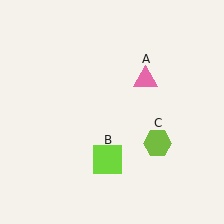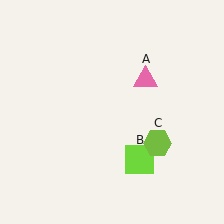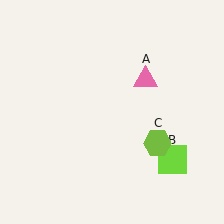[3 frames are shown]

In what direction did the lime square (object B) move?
The lime square (object B) moved right.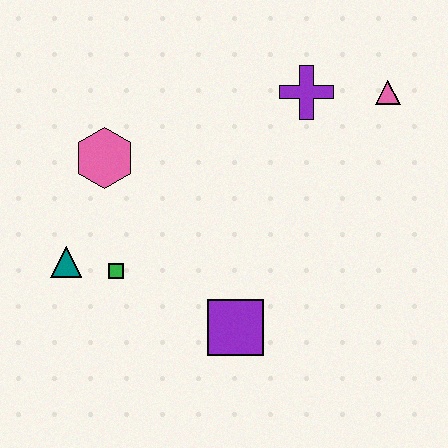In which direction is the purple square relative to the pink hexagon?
The purple square is below the pink hexagon.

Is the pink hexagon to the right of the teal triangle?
Yes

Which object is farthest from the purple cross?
The teal triangle is farthest from the purple cross.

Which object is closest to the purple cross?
The pink triangle is closest to the purple cross.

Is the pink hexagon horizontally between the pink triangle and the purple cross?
No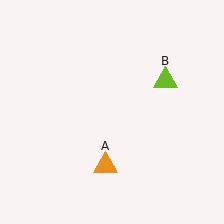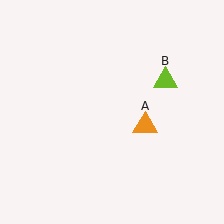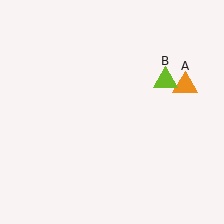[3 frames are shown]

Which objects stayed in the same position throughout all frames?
Lime triangle (object B) remained stationary.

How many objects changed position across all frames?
1 object changed position: orange triangle (object A).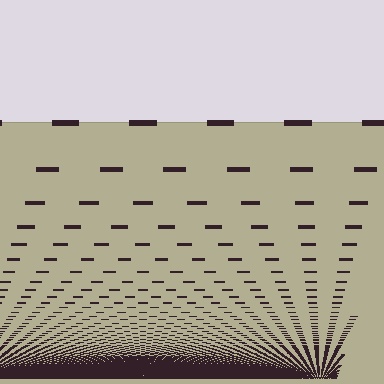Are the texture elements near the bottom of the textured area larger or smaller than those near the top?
Smaller. The gradient is inverted — elements near the bottom are smaller and denser.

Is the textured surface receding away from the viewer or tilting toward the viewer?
The surface appears to tilt toward the viewer. Texture elements get larger and sparser toward the top.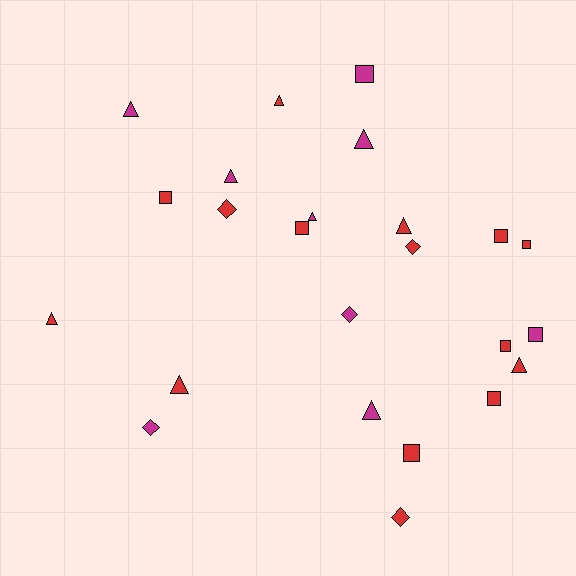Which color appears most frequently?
Red, with 15 objects.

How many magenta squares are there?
There are 2 magenta squares.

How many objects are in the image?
There are 24 objects.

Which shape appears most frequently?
Triangle, with 10 objects.